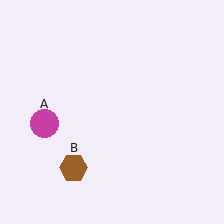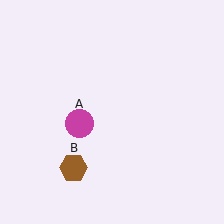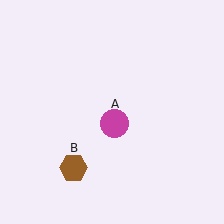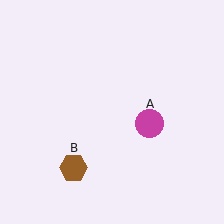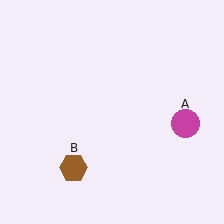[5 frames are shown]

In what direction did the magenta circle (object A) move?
The magenta circle (object A) moved right.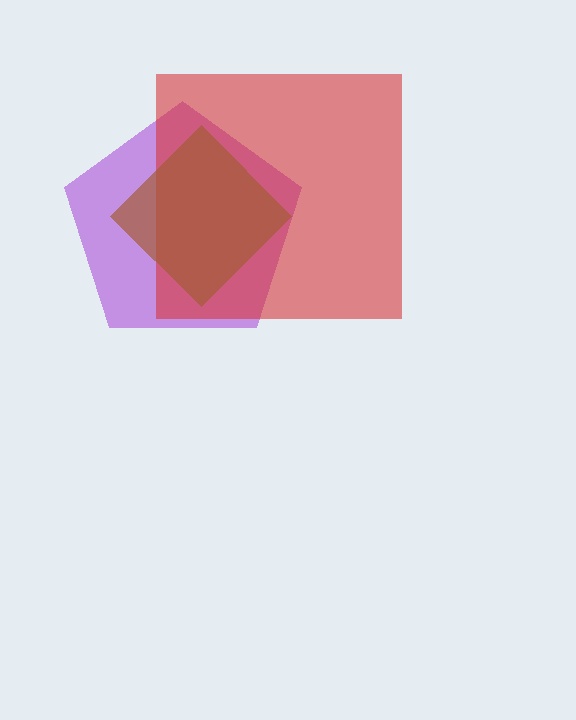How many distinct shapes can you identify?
There are 3 distinct shapes: a purple pentagon, a red square, a brown diamond.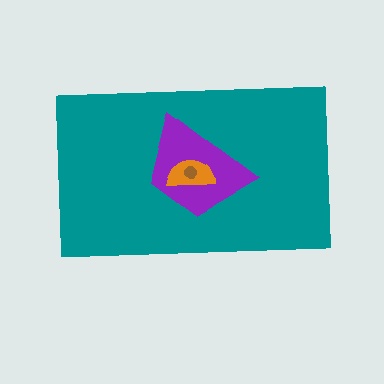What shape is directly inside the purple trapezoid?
The orange semicircle.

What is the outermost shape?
The teal rectangle.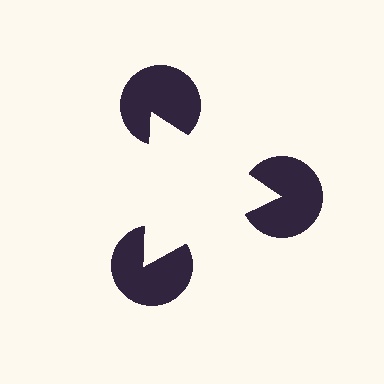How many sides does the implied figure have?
3 sides.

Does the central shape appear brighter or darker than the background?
It typically appears slightly brighter than the background, even though no actual brightness change is drawn.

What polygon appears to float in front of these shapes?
An illusory triangle — its edges are inferred from the aligned wedge cuts in the pac-man discs, not physically drawn.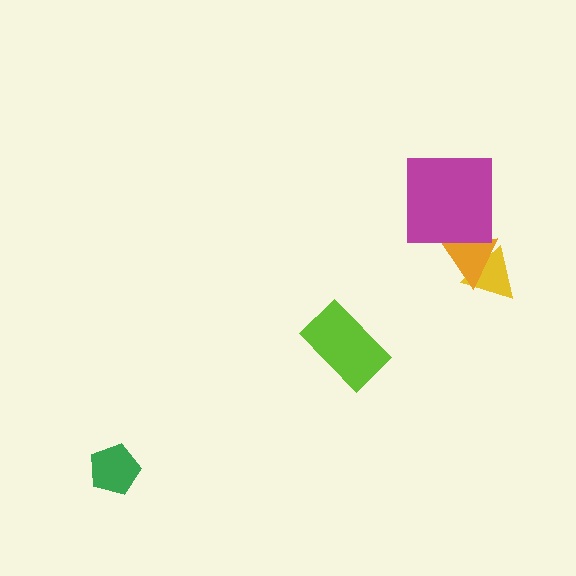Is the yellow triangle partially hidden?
Yes, it is partially covered by another shape.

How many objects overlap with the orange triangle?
2 objects overlap with the orange triangle.